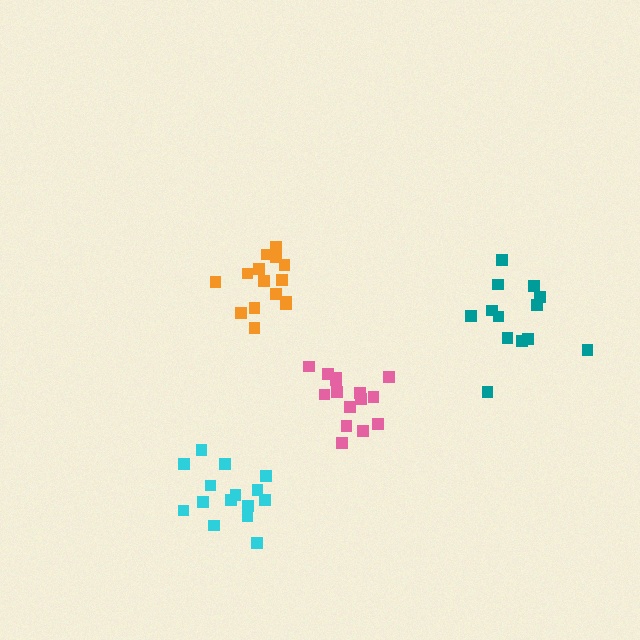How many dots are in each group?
Group 1: 15 dots, Group 2: 13 dots, Group 3: 15 dots, Group 4: 15 dots (58 total).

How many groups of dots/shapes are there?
There are 4 groups.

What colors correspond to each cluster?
The clusters are colored: orange, teal, cyan, pink.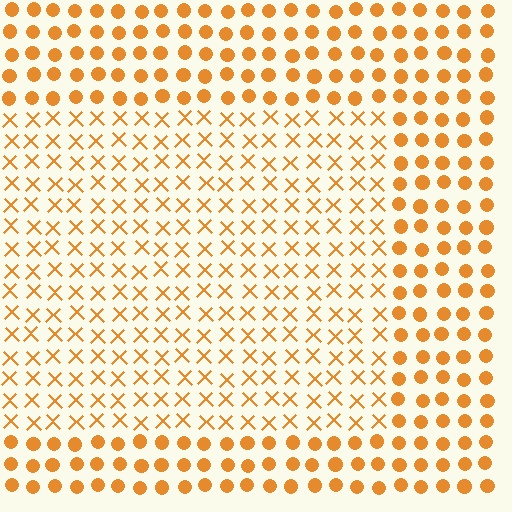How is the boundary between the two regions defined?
The boundary is defined by a change in element shape: X marks inside vs. circles outside. All elements share the same color and spacing.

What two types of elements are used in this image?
The image uses X marks inside the rectangle region and circles outside it.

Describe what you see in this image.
The image is filled with small orange elements arranged in a uniform grid. A rectangle-shaped region contains X marks, while the surrounding area contains circles. The boundary is defined purely by the change in element shape.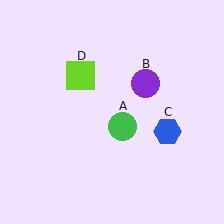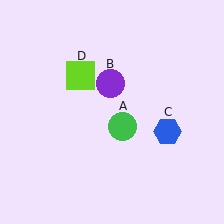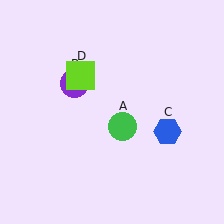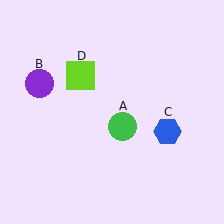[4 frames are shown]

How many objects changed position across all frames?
1 object changed position: purple circle (object B).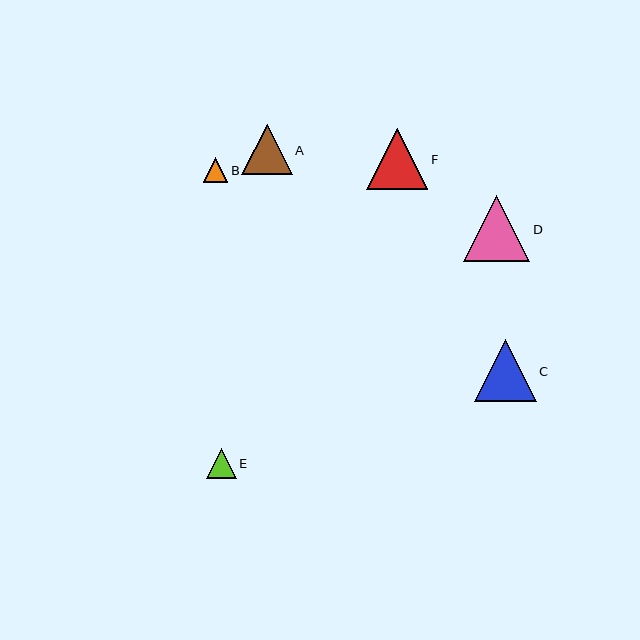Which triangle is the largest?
Triangle D is the largest with a size of approximately 66 pixels.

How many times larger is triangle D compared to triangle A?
Triangle D is approximately 1.3 times the size of triangle A.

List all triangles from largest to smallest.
From largest to smallest: D, C, F, A, E, B.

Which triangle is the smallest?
Triangle B is the smallest with a size of approximately 24 pixels.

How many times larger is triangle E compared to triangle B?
Triangle E is approximately 1.2 times the size of triangle B.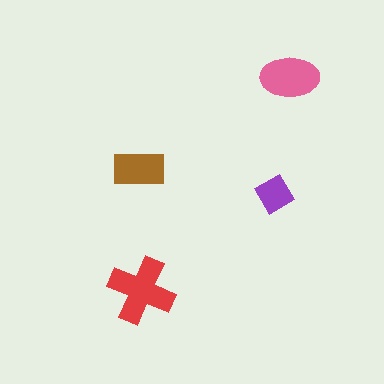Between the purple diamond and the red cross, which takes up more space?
The red cross.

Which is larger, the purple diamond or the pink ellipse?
The pink ellipse.